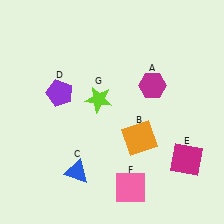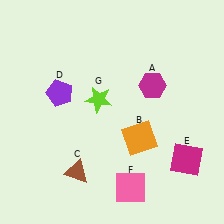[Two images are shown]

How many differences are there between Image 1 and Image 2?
There is 1 difference between the two images.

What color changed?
The triangle (C) changed from blue in Image 1 to brown in Image 2.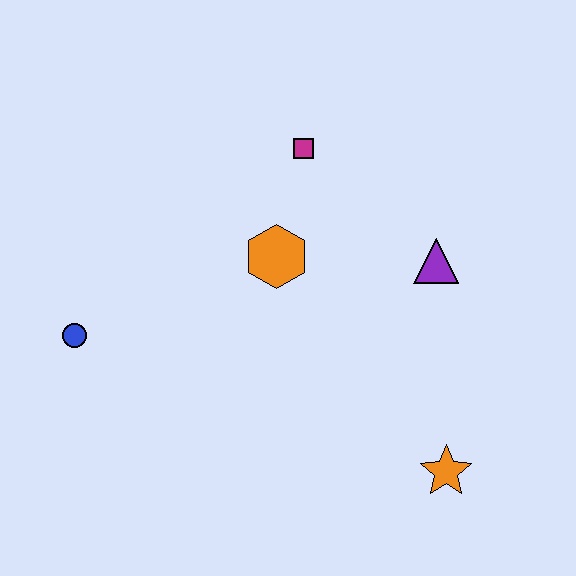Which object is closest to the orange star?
The purple triangle is closest to the orange star.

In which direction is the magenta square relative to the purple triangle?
The magenta square is to the left of the purple triangle.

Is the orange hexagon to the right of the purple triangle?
No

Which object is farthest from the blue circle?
The orange star is farthest from the blue circle.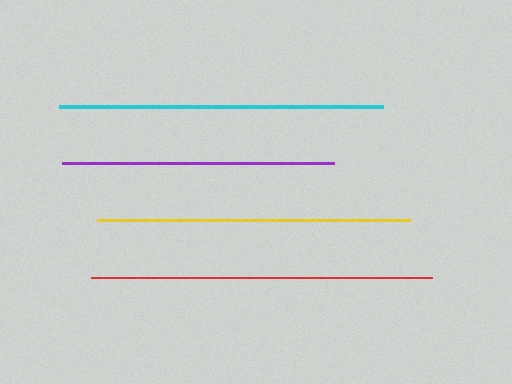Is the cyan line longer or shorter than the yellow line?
The cyan line is longer than the yellow line.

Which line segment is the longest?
The red line is the longest at approximately 341 pixels.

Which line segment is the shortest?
The purple line is the shortest at approximately 272 pixels.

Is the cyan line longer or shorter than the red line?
The red line is longer than the cyan line.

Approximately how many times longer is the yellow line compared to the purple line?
The yellow line is approximately 1.2 times the length of the purple line.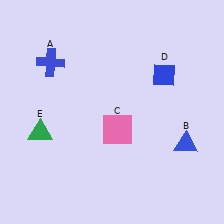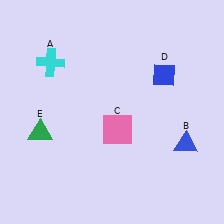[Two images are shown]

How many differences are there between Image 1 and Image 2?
There is 1 difference between the two images.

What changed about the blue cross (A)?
In Image 1, A is blue. In Image 2, it changed to cyan.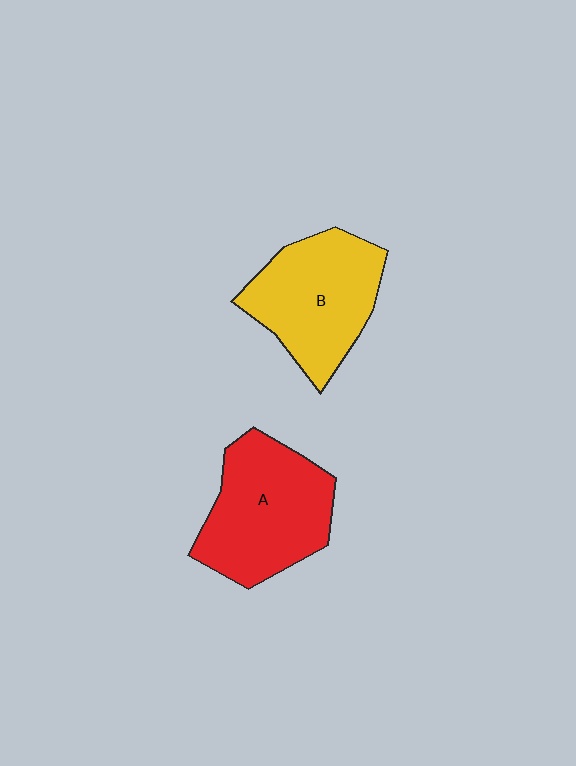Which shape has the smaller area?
Shape B (yellow).